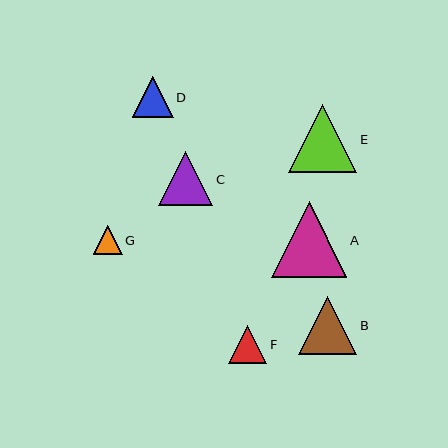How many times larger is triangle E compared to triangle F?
Triangle E is approximately 1.8 times the size of triangle F.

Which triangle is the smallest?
Triangle G is the smallest with a size of approximately 29 pixels.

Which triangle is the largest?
Triangle A is the largest with a size of approximately 76 pixels.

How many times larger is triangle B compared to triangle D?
Triangle B is approximately 1.4 times the size of triangle D.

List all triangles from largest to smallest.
From largest to smallest: A, E, B, C, D, F, G.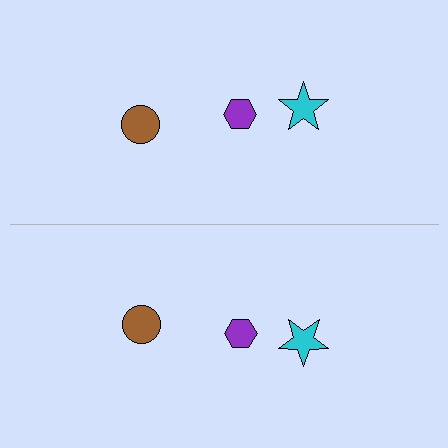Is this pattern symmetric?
Yes, this pattern has bilateral (reflection) symmetry.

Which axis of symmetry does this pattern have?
The pattern has a horizontal axis of symmetry running through the center of the image.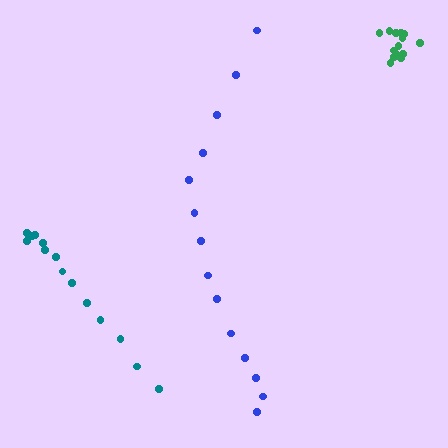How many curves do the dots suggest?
There are 3 distinct paths.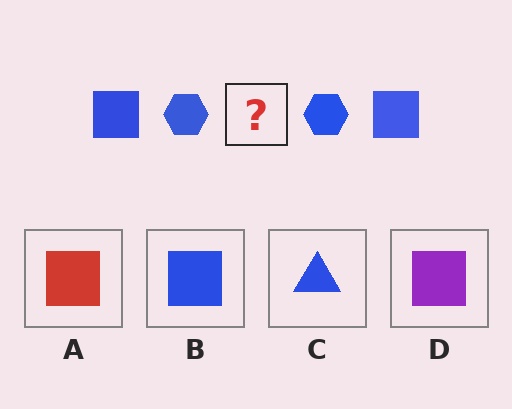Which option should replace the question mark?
Option B.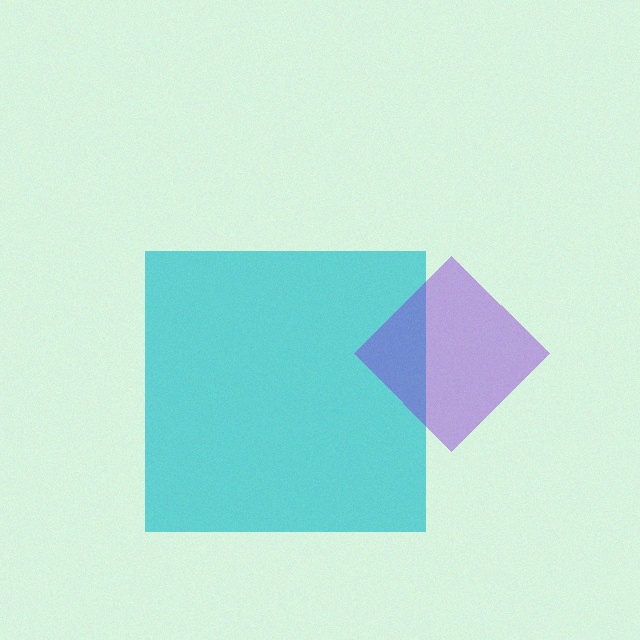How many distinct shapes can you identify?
There are 2 distinct shapes: a cyan square, a purple diamond.